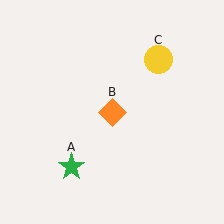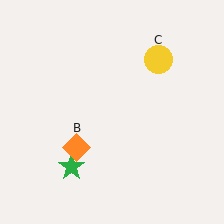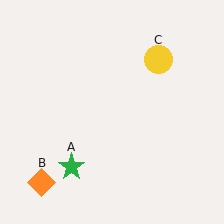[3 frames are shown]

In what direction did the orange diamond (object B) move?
The orange diamond (object B) moved down and to the left.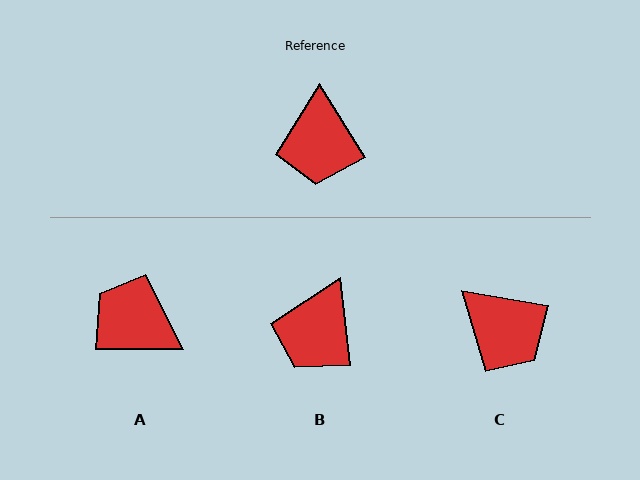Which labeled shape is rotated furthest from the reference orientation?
A, about 122 degrees away.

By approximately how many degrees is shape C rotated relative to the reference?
Approximately 48 degrees counter-clockwise.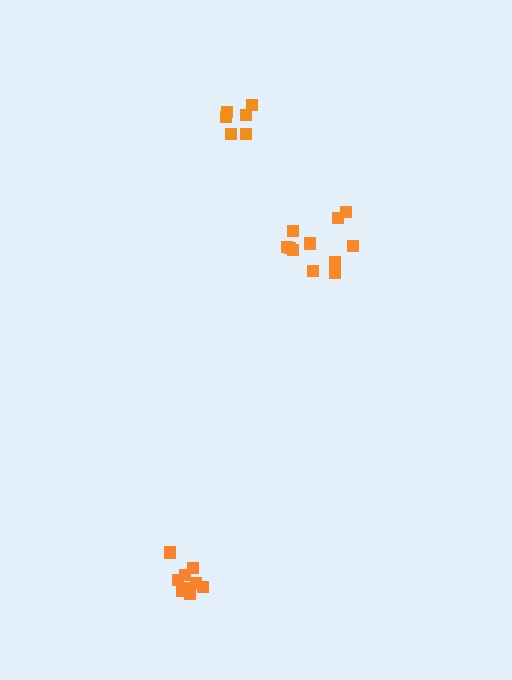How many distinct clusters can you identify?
There are 3 distinct clusters.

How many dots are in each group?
Group 1: 11 dots, Group 2: 9 dots, Group 3: 6 dots (26 total).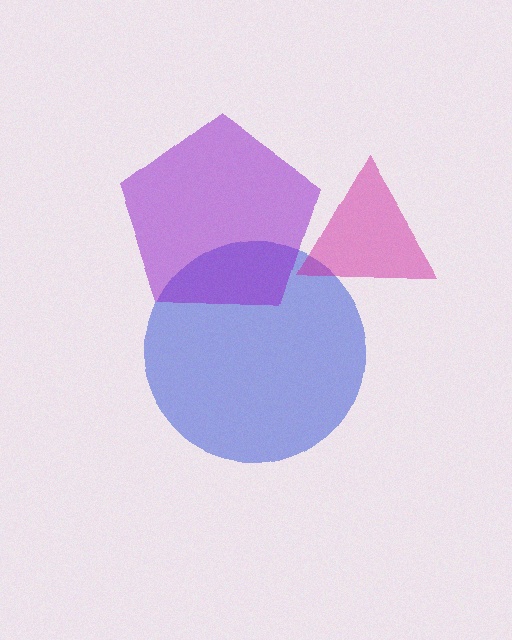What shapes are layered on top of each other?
The layered shapes are: a blue circle, a magenta triangle, a purple pentagon.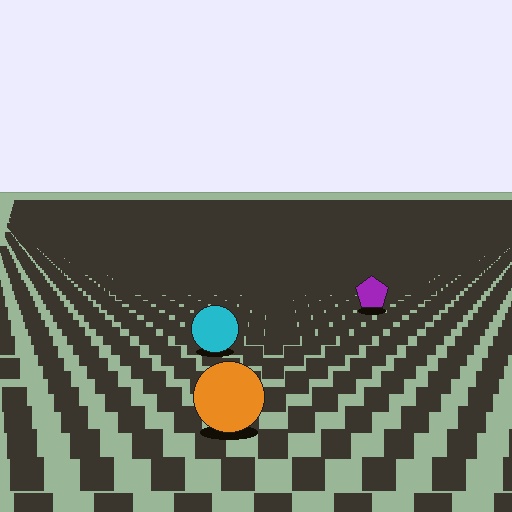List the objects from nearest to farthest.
From nearest to farthest: the orange circle, the cyan circle, the purple pentagon.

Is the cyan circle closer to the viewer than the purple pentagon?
Yes. The cyan circle is closer — you can tell from the texture gradient: the ground texture is coarser near it.